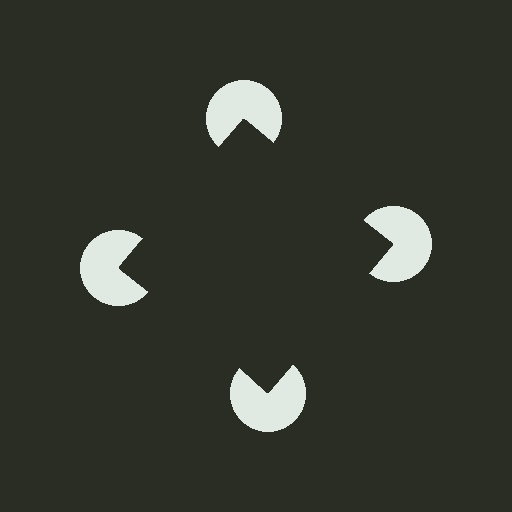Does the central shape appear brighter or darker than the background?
It typically appears slightly darker than the background, even though no actual brightness change is drawn.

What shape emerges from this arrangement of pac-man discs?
An illusory square — its edges are inferred from the aligned wedge cuts in the pac-man discs, not physically drawn.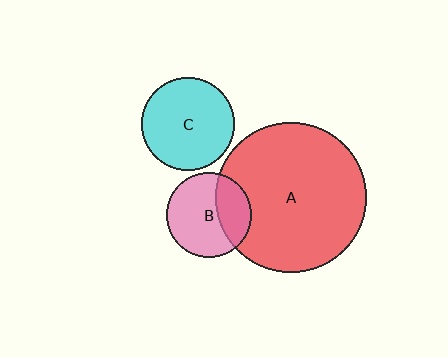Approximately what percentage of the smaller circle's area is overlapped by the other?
Approximately 30%.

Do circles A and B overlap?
Yes.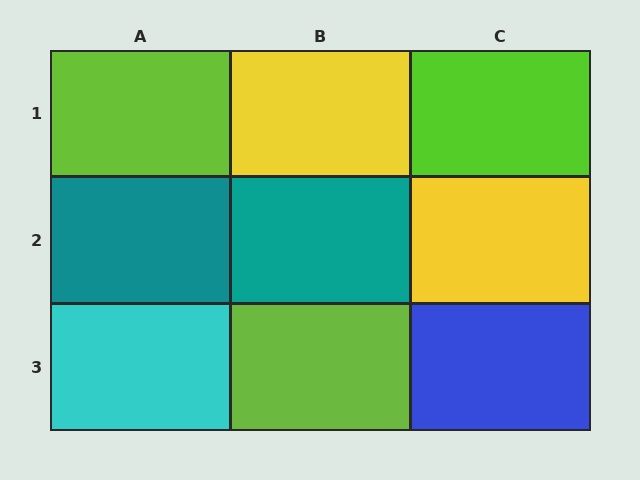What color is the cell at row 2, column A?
Teal.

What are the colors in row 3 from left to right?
Cyan, lime, blue.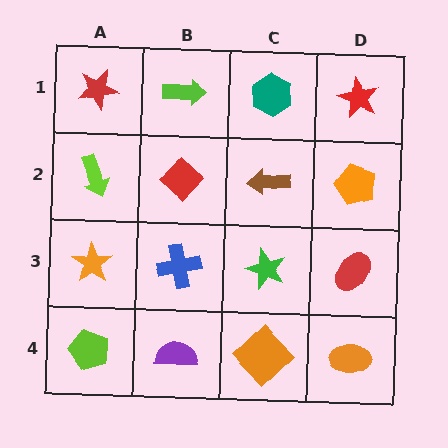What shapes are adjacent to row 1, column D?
An orange pentagon (row 2, column D), a teal hexagon (row 1, column C).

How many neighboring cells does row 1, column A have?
2.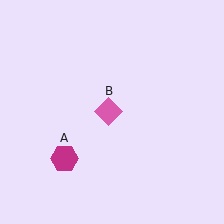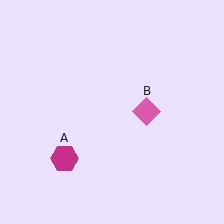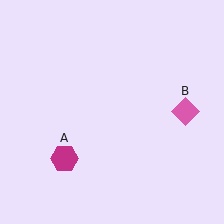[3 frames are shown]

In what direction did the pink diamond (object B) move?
The pink diamond (object B) moved right.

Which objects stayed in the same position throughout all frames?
Magenta hexagon (object A) remained stationary.